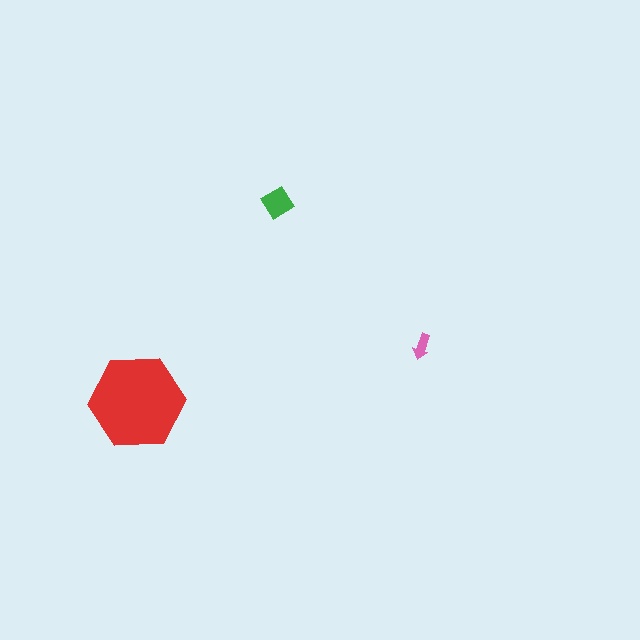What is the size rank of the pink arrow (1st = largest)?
3rd.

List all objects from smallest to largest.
The pink arrow, the green diamond, the red hexagon.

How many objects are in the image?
There are 3 objects in the image.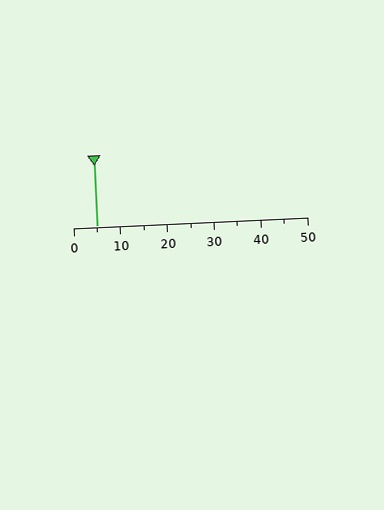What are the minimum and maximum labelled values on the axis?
The axis runs from 0 to 50.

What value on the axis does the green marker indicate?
The marker indicates approximately 5.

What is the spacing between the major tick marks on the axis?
The major ticks are spaced 10 apart.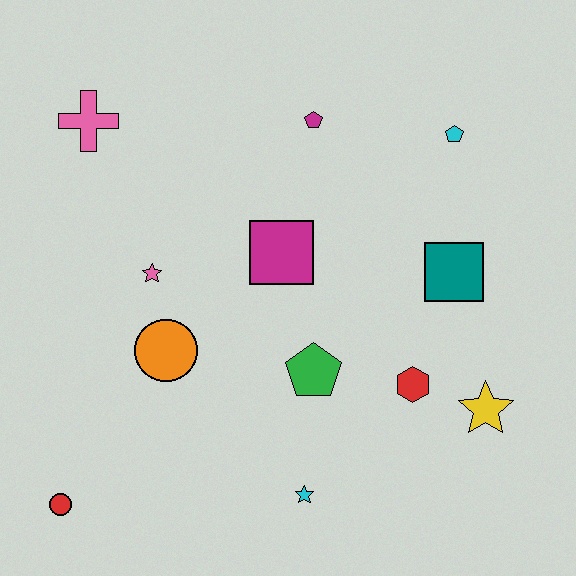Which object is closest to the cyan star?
The green pentagon is closest to the cyan star.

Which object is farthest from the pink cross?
The yellow star is farthest from the pink cross.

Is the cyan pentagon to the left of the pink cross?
No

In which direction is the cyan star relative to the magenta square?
The cyan star is below the magenta square.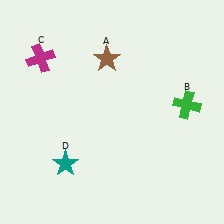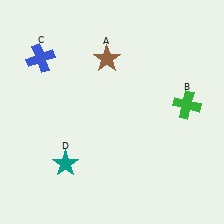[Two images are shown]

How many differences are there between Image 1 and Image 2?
There is 1 difference between the two images.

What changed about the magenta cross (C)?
In Image 1, C is magenta. In Image 2, it changed to blue.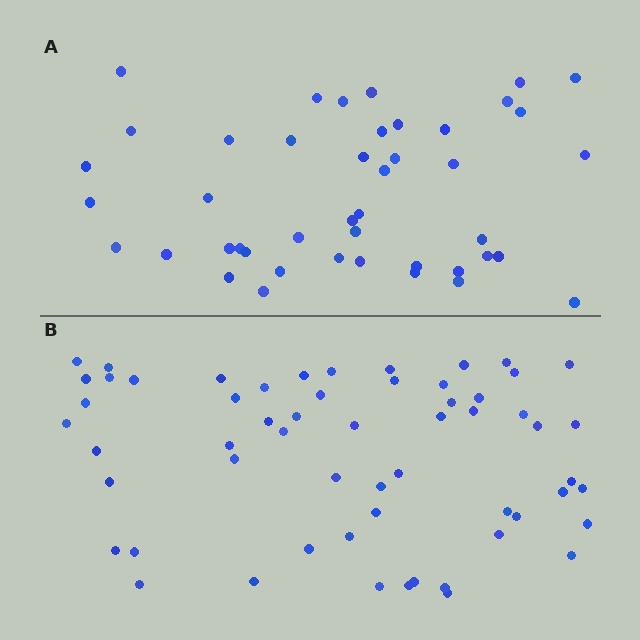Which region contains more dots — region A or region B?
Region B (the bottom region) has more dots.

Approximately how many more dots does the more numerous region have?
Region B has approximately 15 more dots than region A.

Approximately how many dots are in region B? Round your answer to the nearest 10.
About 60 dots. (The exact count is 58, which rounds to 60.)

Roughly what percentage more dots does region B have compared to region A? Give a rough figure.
About 30% more.